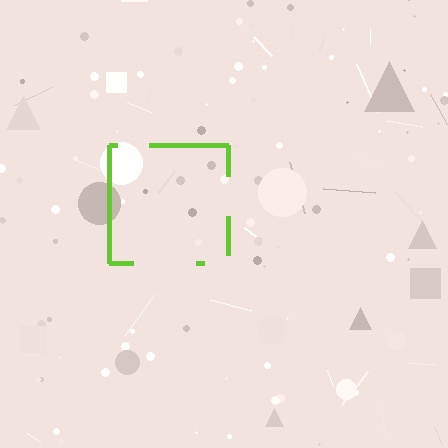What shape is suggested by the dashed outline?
The dashed outline suggests a square.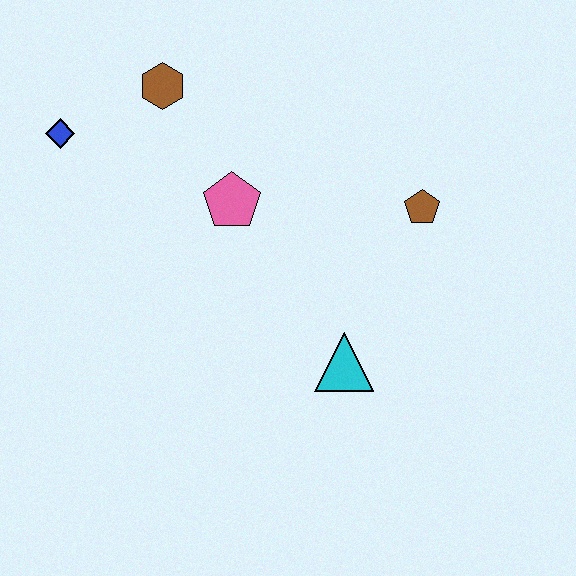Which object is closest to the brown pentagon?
The cyan triangle is closest to the brown pentagon.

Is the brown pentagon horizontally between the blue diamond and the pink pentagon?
No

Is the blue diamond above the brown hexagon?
No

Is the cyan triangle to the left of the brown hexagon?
No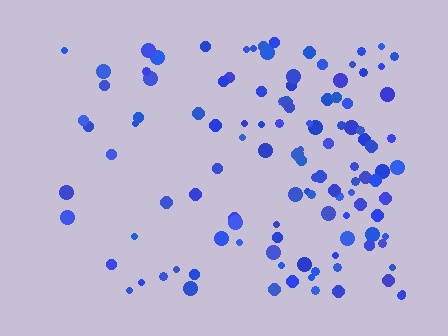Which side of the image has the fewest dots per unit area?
The left.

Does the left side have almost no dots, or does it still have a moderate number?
Still a moderate number, just noticeably fewer than the right.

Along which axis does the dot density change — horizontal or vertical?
Horizontal.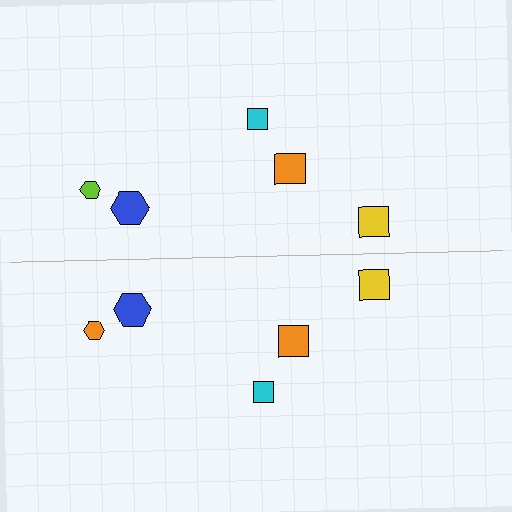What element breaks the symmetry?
The orange hexagon on the bottom side breaks the symmetry — its mirror counterpart is lime.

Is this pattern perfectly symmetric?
No, the pattern is not perfectly symmetric. The orange hexagon on the bottom side breaks the symmetry — its mirror counterpart is lime.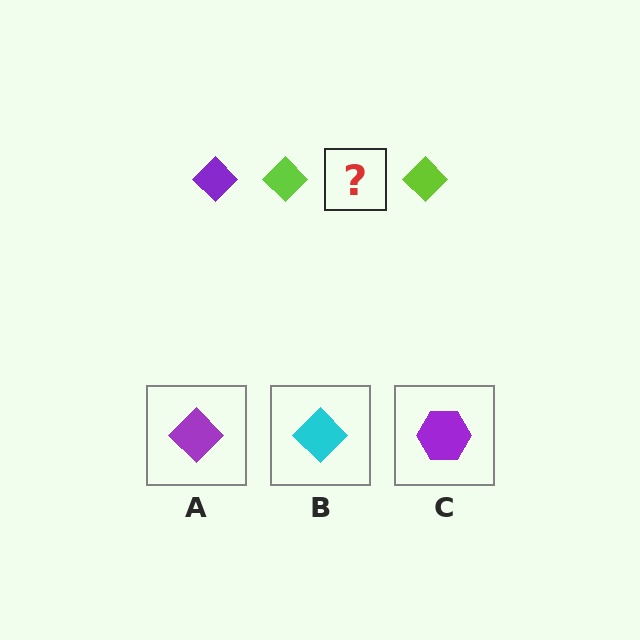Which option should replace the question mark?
Option A.